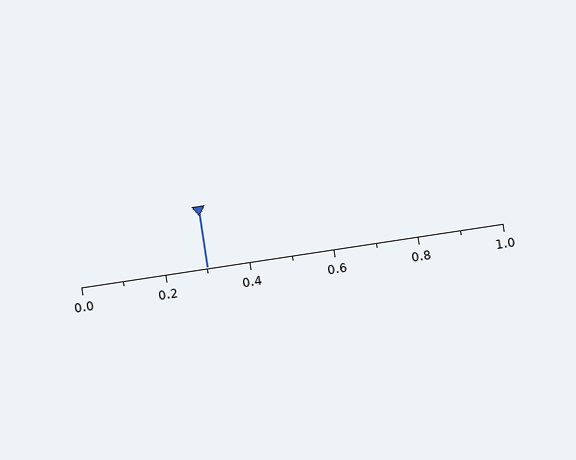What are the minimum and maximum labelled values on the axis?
The axis runs from 0.0 to 1.0.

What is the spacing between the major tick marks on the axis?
The major ticks are spaced 0.2 apart.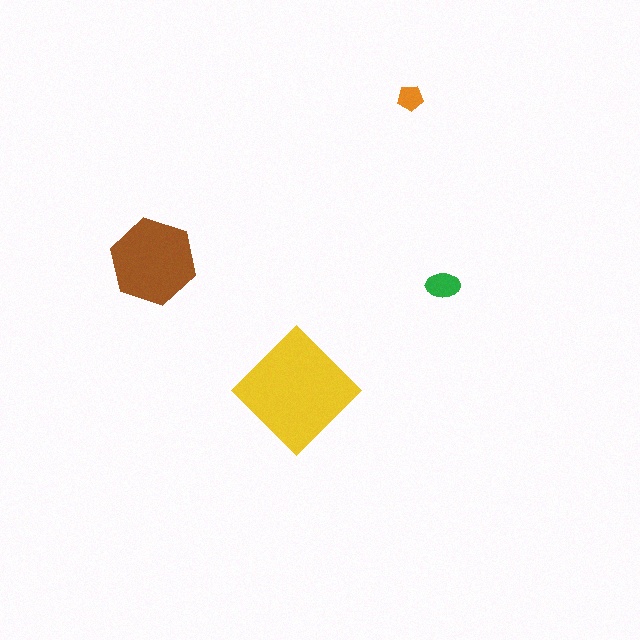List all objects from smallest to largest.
The orange pentagon, the green ellipse, the brown hexagon, the yellow diamond.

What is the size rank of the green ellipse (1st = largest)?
3rd.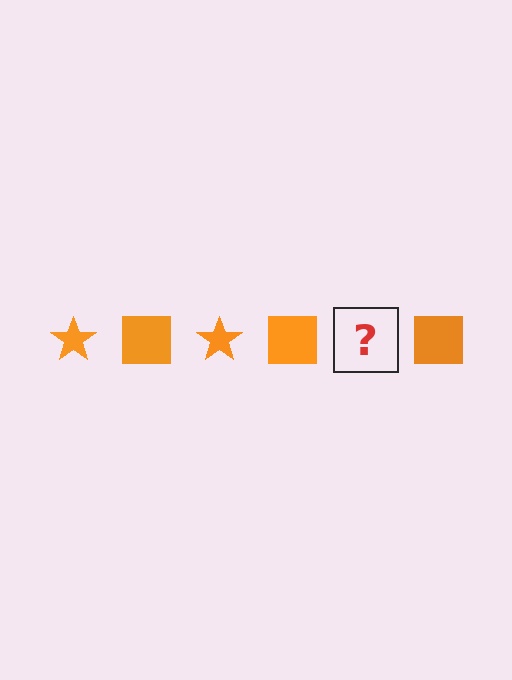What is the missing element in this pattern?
The missing element is an orange star.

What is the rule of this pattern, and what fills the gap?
The rule is that the pattern cycles through star, square shapes in orange. The gap should be filled with an orange star.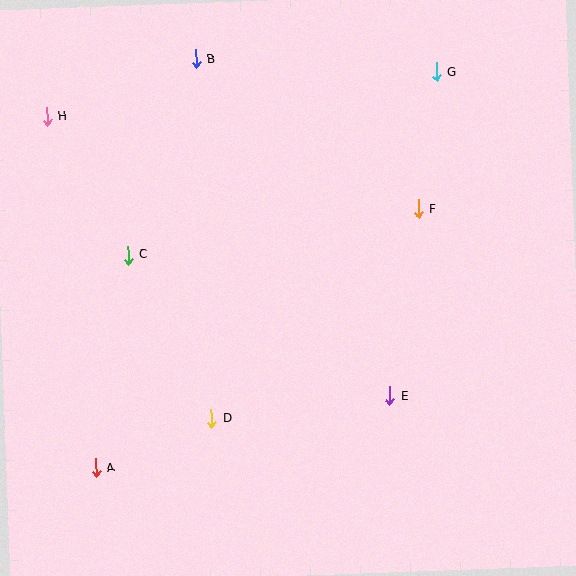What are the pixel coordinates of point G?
Point G is at (437, 72).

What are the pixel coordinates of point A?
Point A is at (95, 468).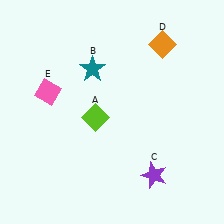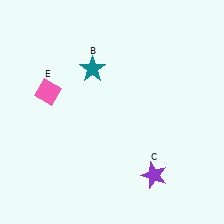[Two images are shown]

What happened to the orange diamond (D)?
The orange diamond (D) was removed in Image 2. It was in the top-right area of Image 1.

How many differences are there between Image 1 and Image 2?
There are 2 differences between the two images.